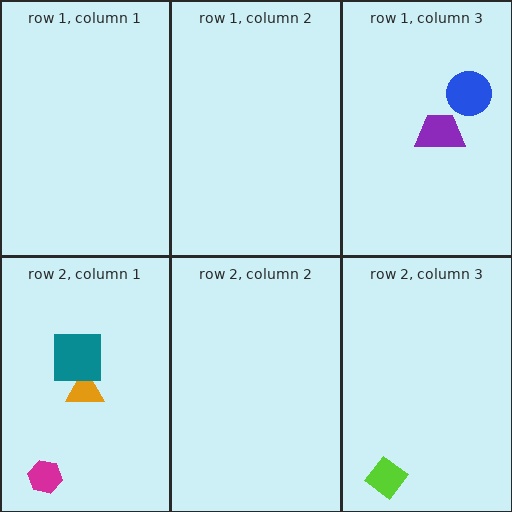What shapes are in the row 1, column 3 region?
The purple trapezoid, the blue circle.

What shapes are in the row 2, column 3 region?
The lime diamond.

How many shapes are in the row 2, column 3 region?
1.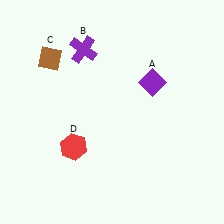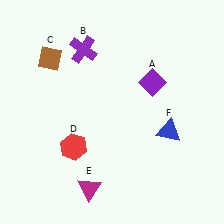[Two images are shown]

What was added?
A magenta triangle (E), a blue triangle (F) were added in Image 2.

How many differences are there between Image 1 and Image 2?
There are 2 differences between the two images.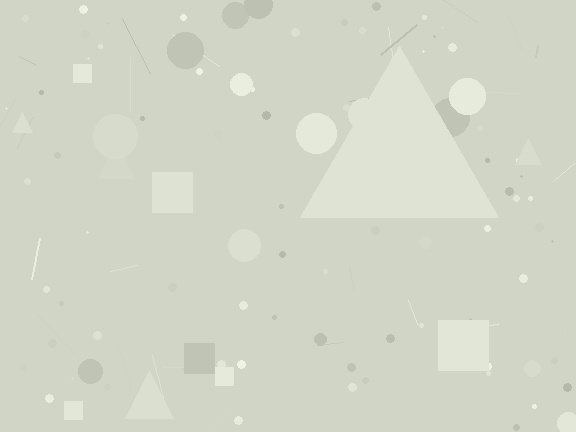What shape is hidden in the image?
A triangle is hidden in the image.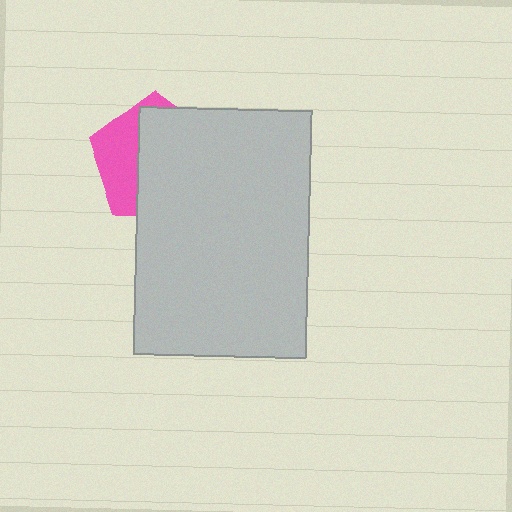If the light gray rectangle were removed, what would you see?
You would see the complete pink pentagon.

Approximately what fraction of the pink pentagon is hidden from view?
Roughly 64% of the pink pentagon is hidden behind the light gray rectangle.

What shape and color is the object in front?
The object in front is a light gray rectangle.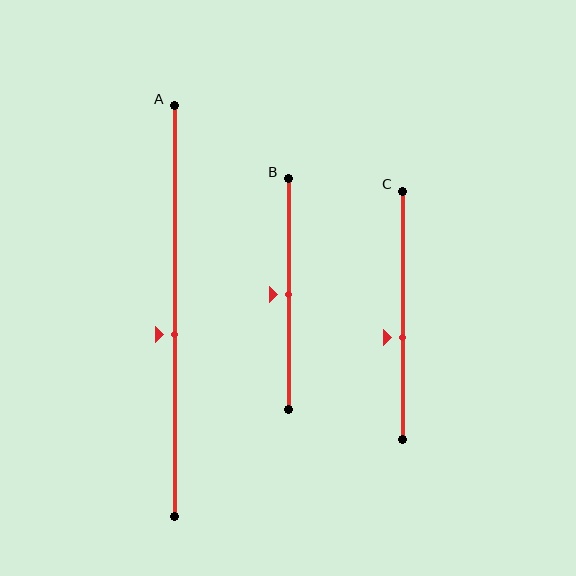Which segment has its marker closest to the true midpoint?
Segment B has its marker closest to the true midpoint.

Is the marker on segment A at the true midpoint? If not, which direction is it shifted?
No, the marker on segment A is shifted downward by about 6% of the segment length.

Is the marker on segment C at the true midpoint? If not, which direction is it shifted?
No, the marker on segment C is shifted downward by about 9% of the segment length.